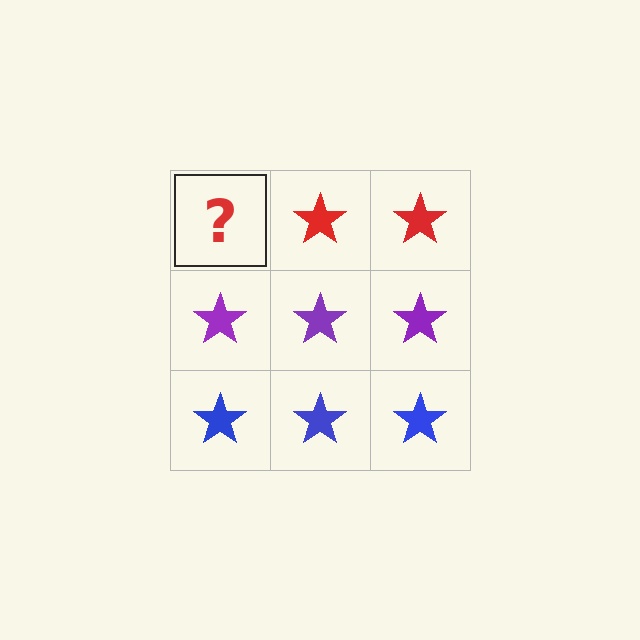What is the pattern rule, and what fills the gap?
The rule is that each row has a consistent color. The gap should be filled with a red star.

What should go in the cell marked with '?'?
The missing cell should contain a red star.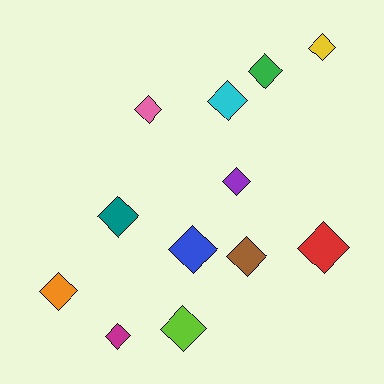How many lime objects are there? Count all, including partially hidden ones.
There is 1 lime object.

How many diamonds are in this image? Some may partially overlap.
There are 12 diamonds.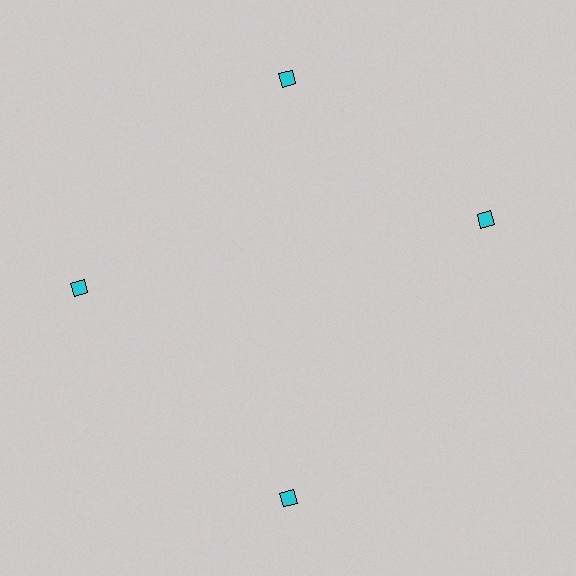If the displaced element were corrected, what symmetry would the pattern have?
It would have 4-fold rotational symmetry — the pattern would map onto itself every 90 degrees.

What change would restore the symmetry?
The symmetry would be restored by rotating it back into even spacing with its neighbors so that all 4 diamonds sit at equal angles and equal distance from the center.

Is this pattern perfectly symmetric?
No. The 4 cyan diamonds are arranged in a ring, but one element near the 3 o'clock position is rotated out of alignment along the ring, breaking the 4-fold rotational symmetry.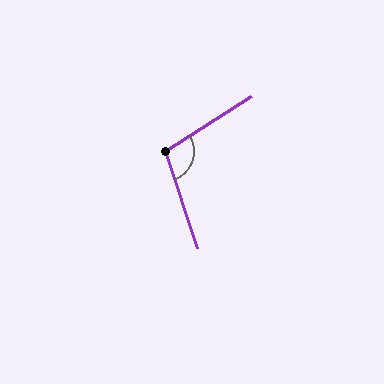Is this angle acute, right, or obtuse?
It is obtuse.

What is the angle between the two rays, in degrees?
Approximately 104 degrees.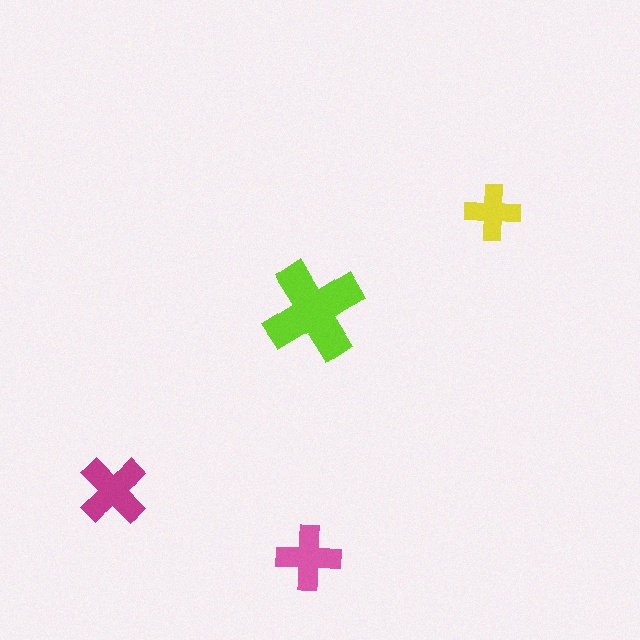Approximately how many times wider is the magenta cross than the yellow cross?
About 1.5 times wider.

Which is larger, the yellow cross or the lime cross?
The lime one.